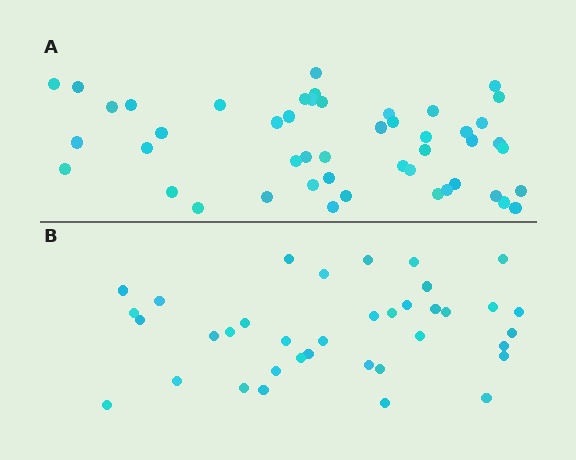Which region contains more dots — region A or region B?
Region A (the top region) has more dots.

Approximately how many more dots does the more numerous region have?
Region A has roughly 12 or so more dots than region B.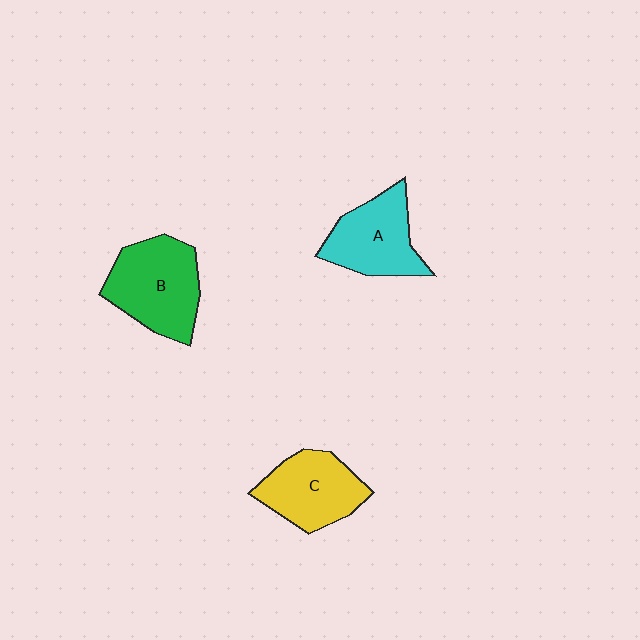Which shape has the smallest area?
Shape C (yellow).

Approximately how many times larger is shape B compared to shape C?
Approximately 1.2 times.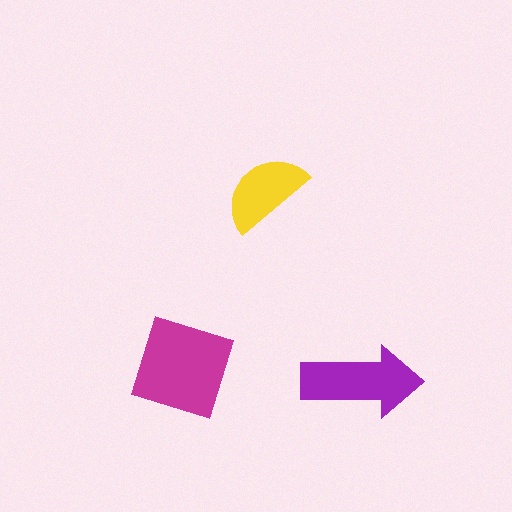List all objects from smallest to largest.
The yellow semicircle, the purple arrow, the magenta diamond.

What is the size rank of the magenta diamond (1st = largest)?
1st.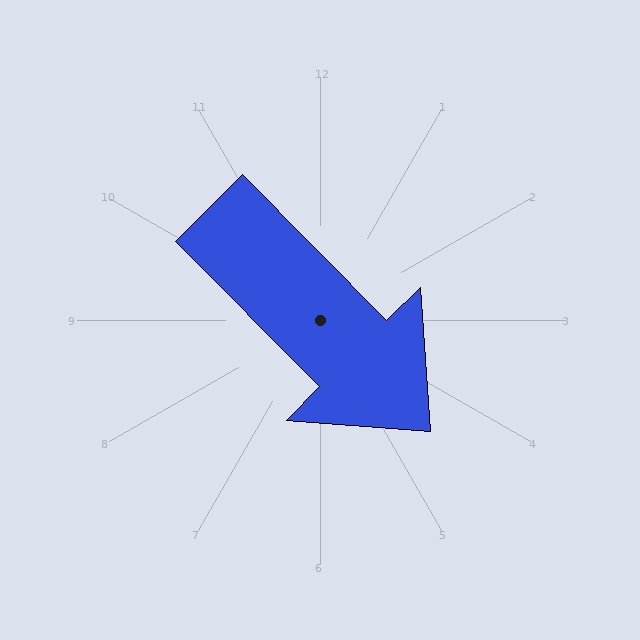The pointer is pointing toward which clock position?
Roughly 5 o'clock.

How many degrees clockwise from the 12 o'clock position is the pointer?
Approximately 135 degrees.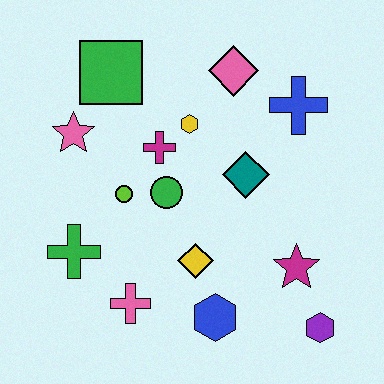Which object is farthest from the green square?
The purple hexagon is farthest from the green square.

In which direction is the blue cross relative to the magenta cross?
The blue cross is to the right of the magenta cross.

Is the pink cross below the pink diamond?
Yes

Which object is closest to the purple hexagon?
The magenta star is closest to the purple hexagon.